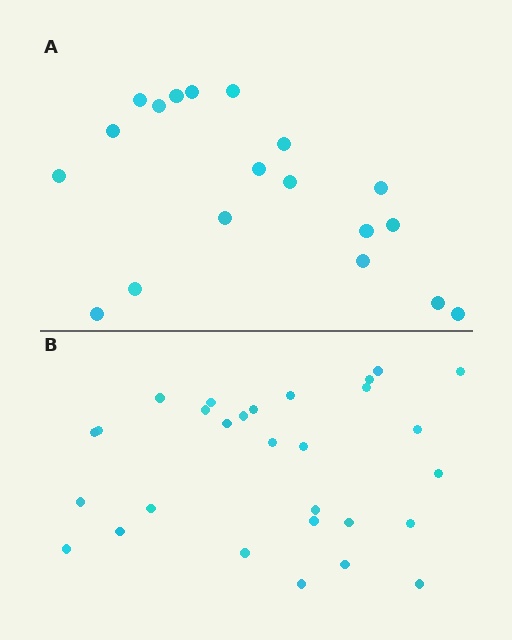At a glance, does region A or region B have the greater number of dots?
Region B (the bottom region) has more dots.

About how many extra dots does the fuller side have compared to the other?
Region B has roughly 10 or so more dots than region A.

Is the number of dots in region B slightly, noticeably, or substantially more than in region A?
Region B has substantially more. The ratio is roughly 1.5 to 1.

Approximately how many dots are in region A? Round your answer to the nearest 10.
About 20 dots. (The exact count is 19, which rounds to 20.)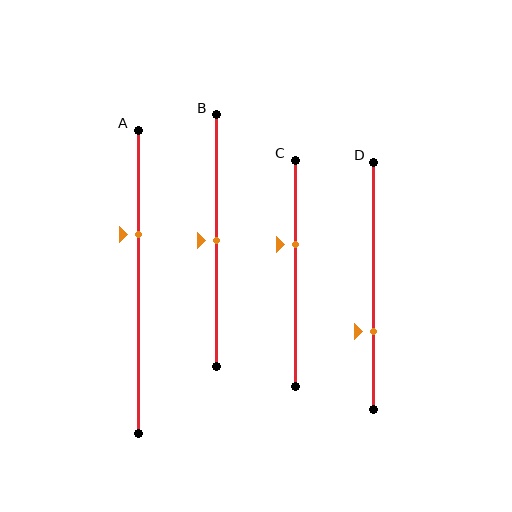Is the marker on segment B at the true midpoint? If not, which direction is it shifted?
Yes, the marker on segment B is at the true midpoint.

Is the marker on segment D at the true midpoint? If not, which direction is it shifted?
No, the marker on segment D is shifted downward by about 18% of the segment length.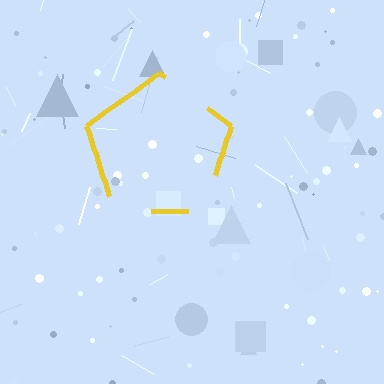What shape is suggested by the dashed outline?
The dashed outline suggests a pentagon.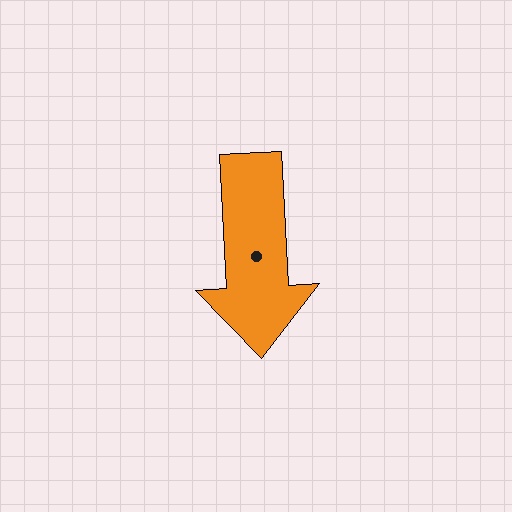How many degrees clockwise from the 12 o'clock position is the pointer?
Approximately 177 degrees.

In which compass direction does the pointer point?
South.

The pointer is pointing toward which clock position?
Roughly 6 o'clock.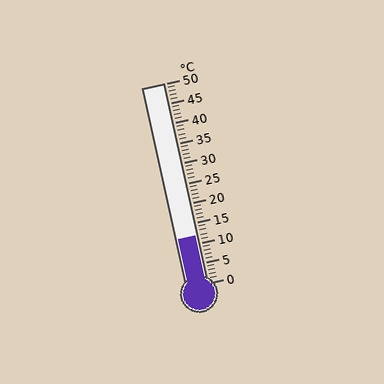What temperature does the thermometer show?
The thermometer shows approximately 12°C.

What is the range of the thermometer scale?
The thermometer scale ranges from 0°C to 50°C.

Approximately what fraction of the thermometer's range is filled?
The thermometer is filled to approximately 25% of its range.